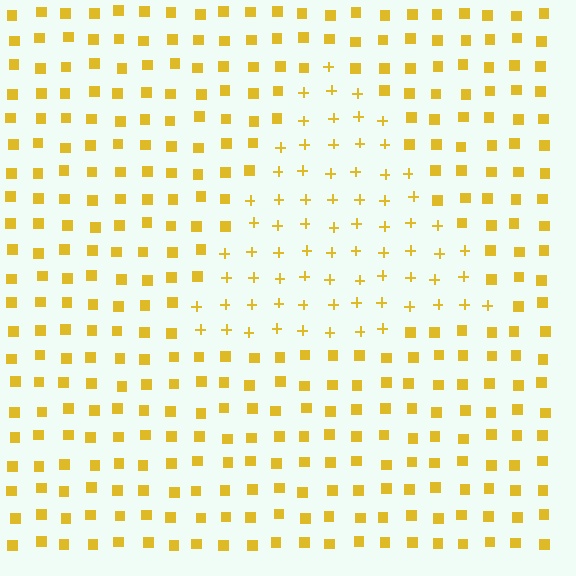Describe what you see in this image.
The image is filled with small yellow elements arranged in a uniform grid. A triangle-shaped region contains plus signs, while the surrounding area contains squares. The boundary is defined purely by the change in element shape.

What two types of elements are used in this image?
The image uses plus signs inside the triangle region and squares outside it.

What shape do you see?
I see a triangle.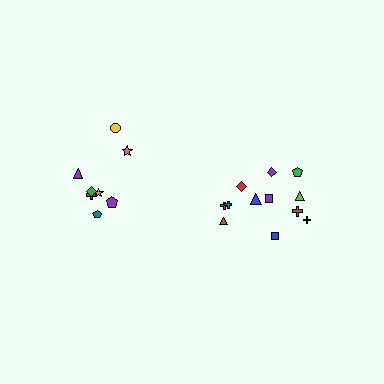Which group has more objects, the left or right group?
The right group.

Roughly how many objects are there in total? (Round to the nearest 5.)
Roughly 20 objects in total.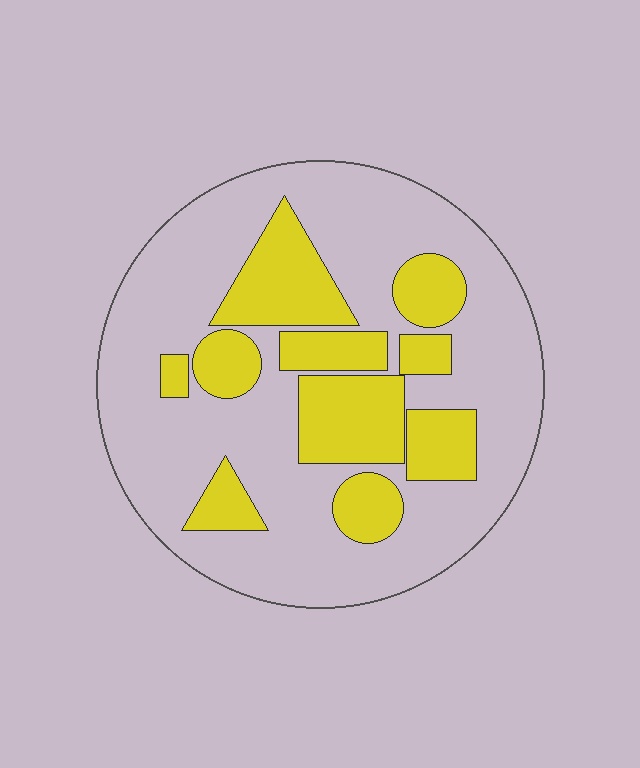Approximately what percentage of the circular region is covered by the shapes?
Approximately 30%.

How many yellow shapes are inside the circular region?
10.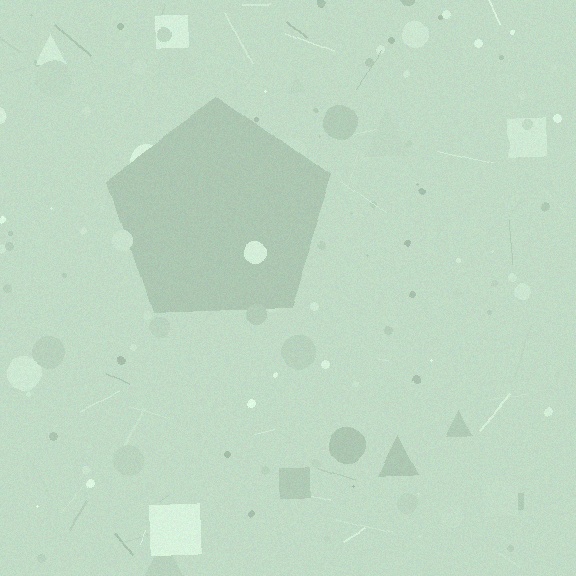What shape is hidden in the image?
A pentagon is hidden in the image.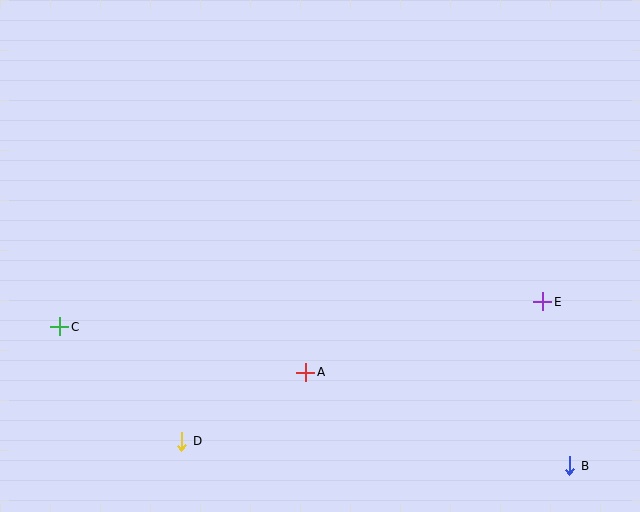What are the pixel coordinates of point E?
Point E is at (543, 302).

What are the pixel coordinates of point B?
Point B is at (570, 466).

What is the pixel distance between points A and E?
The distance between A and E is 248 pixels.